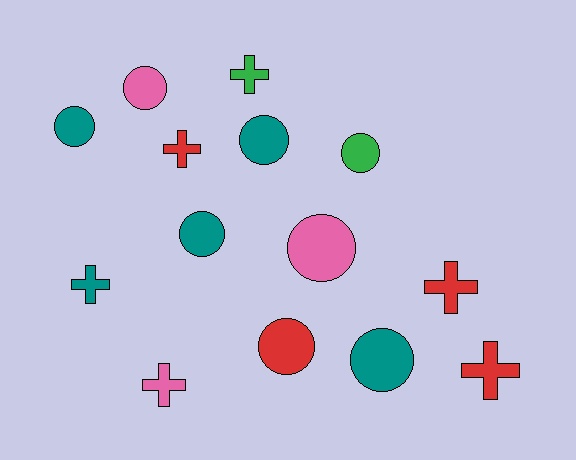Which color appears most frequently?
Teal, with 5 objects.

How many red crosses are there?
There are 3 red crosses.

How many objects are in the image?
There are 14 objects.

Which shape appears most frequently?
Circle, with 8 objects.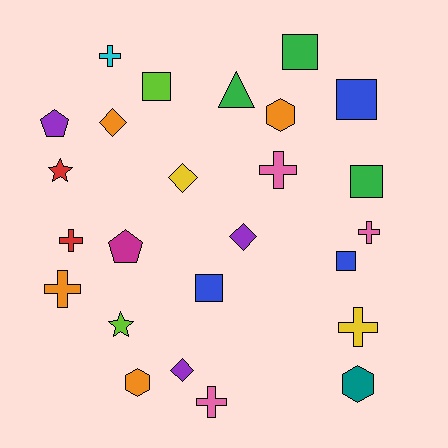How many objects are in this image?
There are 25 objects.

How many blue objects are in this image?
There are 3 blue objects.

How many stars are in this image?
There are 2 stars.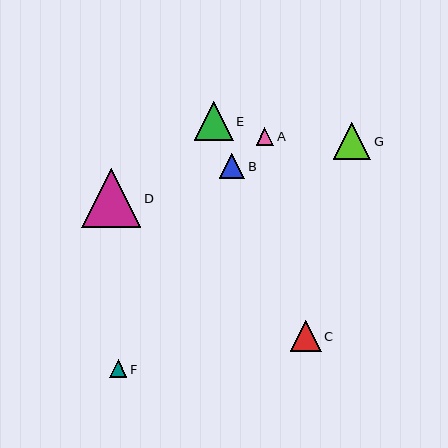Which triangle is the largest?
Triangle D is the largest with a size of approximately 59 pixels.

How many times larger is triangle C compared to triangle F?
Triangle C is approximately 1.7 times the size of triangle F.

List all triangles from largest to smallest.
From largest to smallest: D, E, G, C, B, F, A.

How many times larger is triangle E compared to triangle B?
Triangle E is approximately 1.5 times the size of triangle B.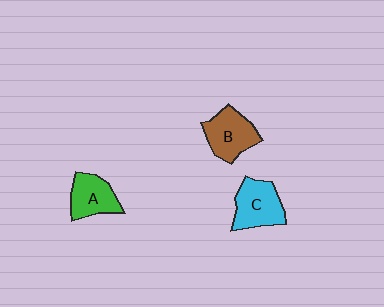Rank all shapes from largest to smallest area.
From largest to smallest: C (cyan), B (brown), A (green).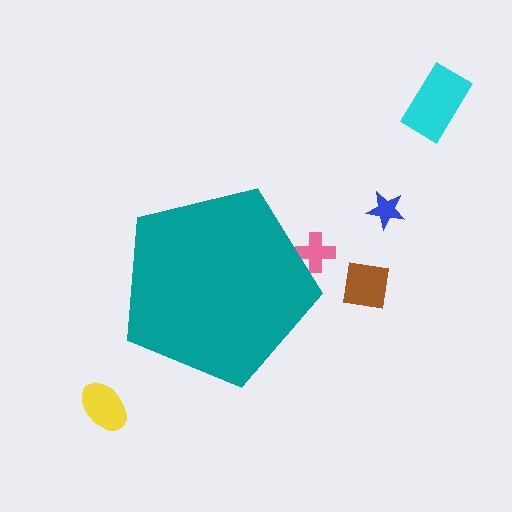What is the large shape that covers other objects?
A teal pentagon.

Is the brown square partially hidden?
No, the brown square is fully visible.